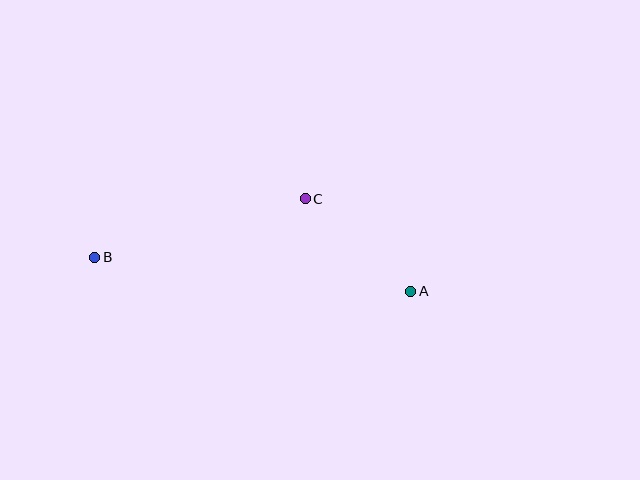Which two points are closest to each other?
Points A and C are closest to each other.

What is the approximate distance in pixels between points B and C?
The distance between B and C is approximately 218 pixels.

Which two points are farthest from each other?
Points A and B are farthest from each other.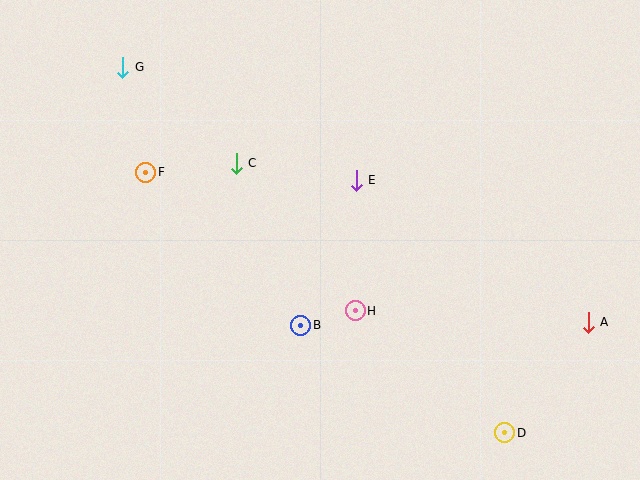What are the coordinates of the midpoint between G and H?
The midpoint between G and H is at (239, 189).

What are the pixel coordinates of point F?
Point F is at (146, 172).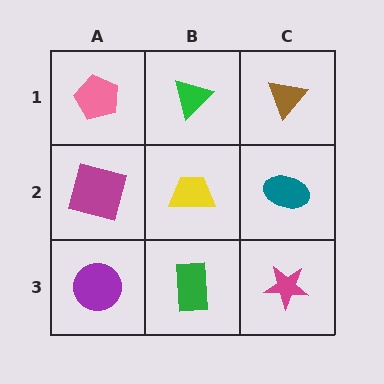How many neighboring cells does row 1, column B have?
3.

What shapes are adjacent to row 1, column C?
A teal ellipse (row 2, column C), a green triangle (row 1, column B).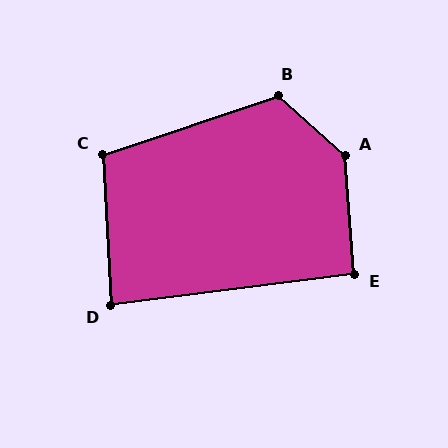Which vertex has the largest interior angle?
A, at approximately 136 degrees.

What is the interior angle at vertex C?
Approximately 106 degrees (obtuse).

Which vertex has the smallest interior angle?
D, at approximately 86 degrees.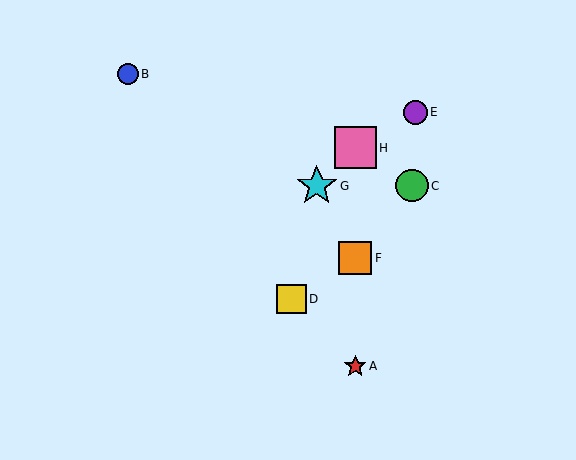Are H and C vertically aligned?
No, H is at x≈355 and C is at x≈412.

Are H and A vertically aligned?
Yes, both are at x≈355.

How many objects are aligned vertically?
3 objects (A, F, H) are aligned vertically.